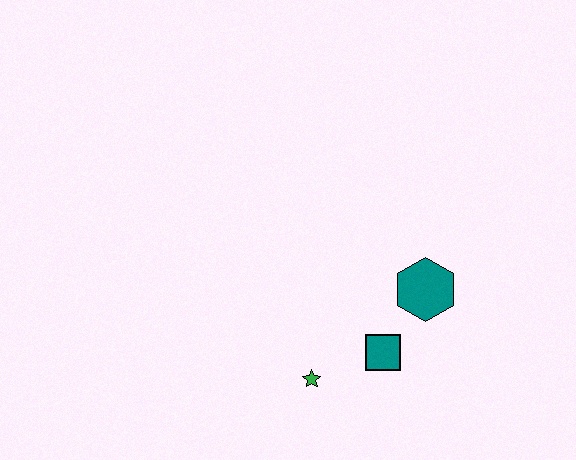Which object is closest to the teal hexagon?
The teal square is closest to the teal hexagon.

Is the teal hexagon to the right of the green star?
Yes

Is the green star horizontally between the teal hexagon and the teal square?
No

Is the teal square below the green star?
No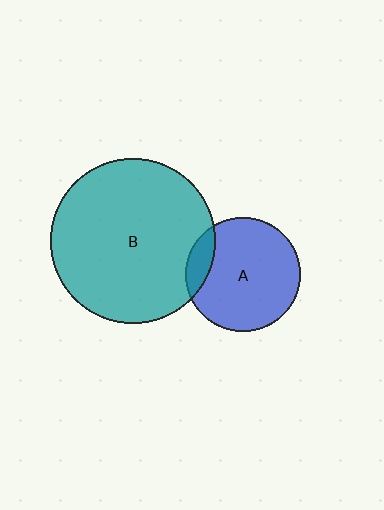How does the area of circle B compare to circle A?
Approximately 2.1 times.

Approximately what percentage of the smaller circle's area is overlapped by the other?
Approximately 15%.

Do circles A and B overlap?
Yes.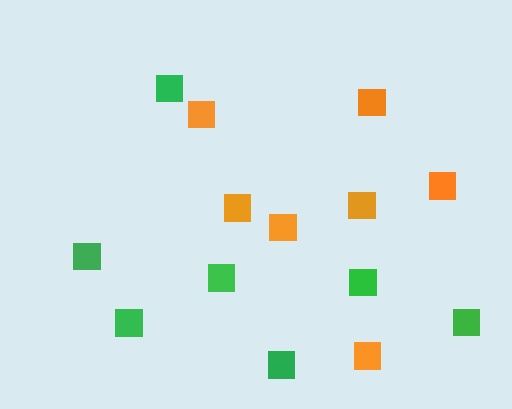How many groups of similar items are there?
There are 2 groups: one group of orange squares (7) and one group of green squares (7).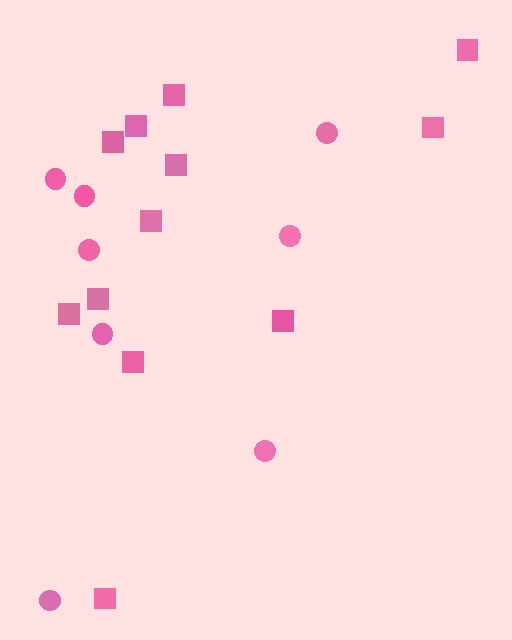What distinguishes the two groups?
There are 2 groups: one group of squares (12) and one group of circles (8).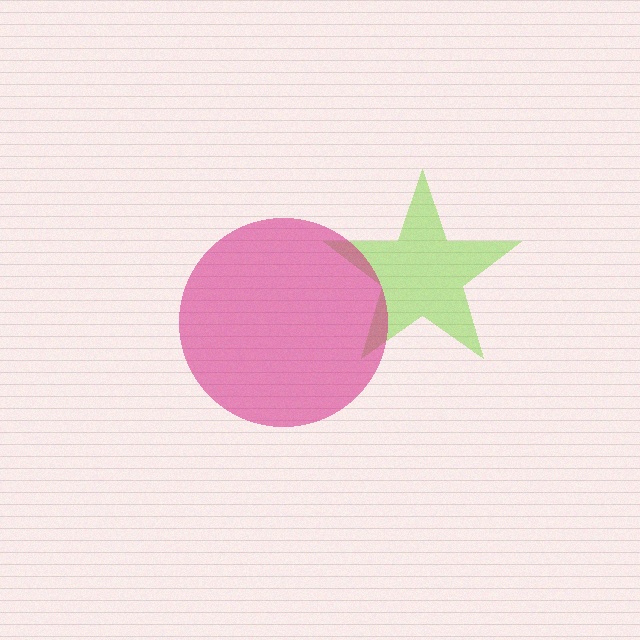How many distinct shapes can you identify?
There are 2 distinct shapes: a lime star, a magenta circle.